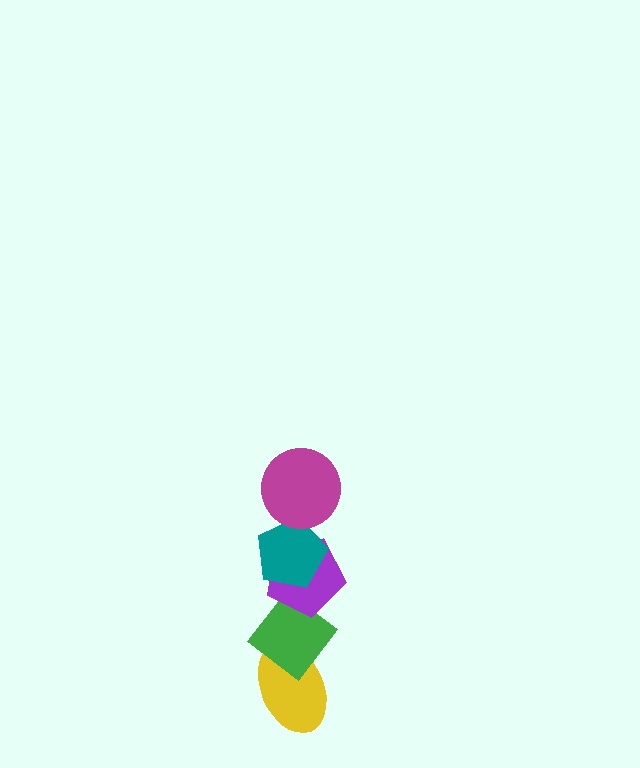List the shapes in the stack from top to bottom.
From top to bottom: the magenta circle, the teal pentagon, the purple pentagon, the green diamond, the yellow ellipse.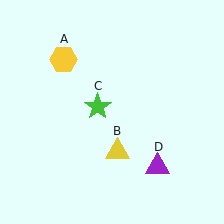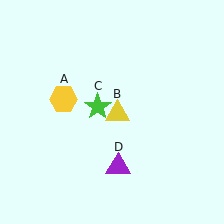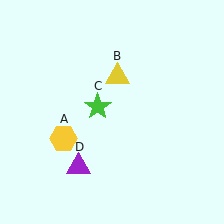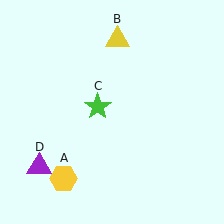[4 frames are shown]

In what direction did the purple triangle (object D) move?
The purple triangle (object D) moved left.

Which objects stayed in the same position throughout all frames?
Green star (object C) remained stationary.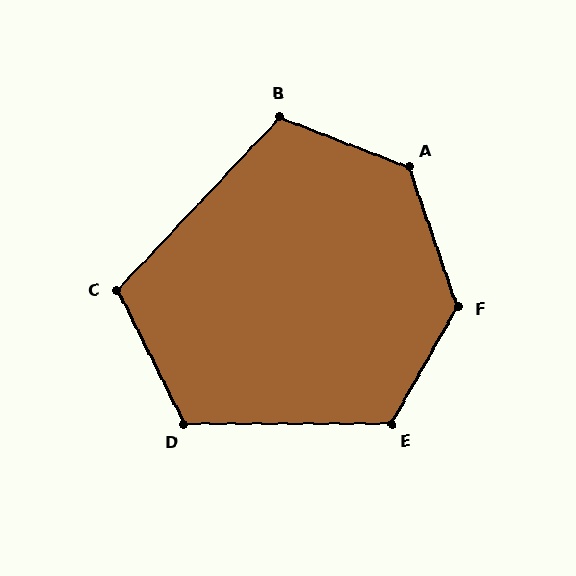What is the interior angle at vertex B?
Approximately 112 degrees (obtuse).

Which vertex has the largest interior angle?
F, at approximately 131 degrees.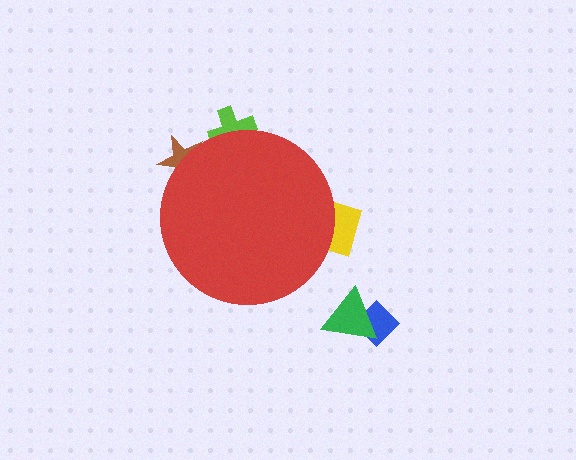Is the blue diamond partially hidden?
No, the blue diamond is fully visible.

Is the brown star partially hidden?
Yes, the brown star is partially hidden behind the red circle.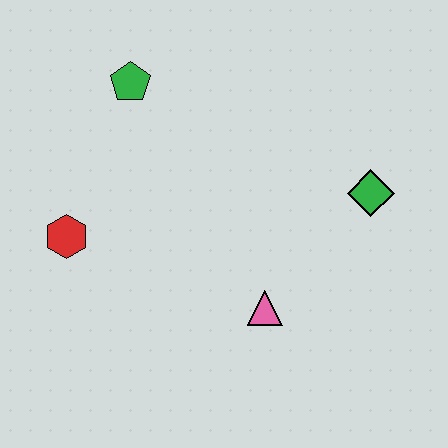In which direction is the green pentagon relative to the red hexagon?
The green pentagon is above the red hexagon.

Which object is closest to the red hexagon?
The green pentagon is closest to the red hexagon.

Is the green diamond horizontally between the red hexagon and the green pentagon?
No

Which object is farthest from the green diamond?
The red hexagon is farthest from the green diamond.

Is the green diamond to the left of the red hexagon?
No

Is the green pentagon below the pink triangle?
No